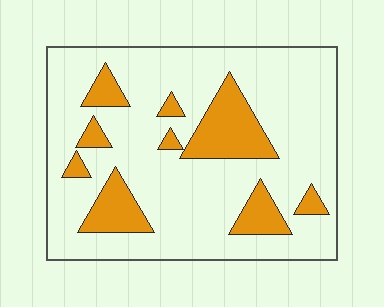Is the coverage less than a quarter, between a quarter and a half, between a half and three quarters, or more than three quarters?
Less than a quarter.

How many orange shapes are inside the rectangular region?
9.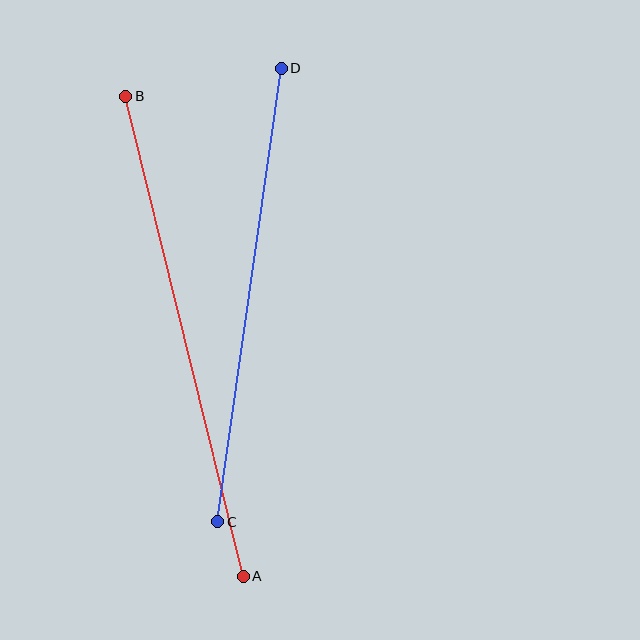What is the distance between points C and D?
The distance is approximately 458 pixels.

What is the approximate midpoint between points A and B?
The midpoint is at approximately (185, 336) pixels.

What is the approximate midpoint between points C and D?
The midpoint is at approximately (249, 295) pixels.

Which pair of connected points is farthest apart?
Points A and B are farthest apart.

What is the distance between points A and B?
The distance is approximately 494 pixels.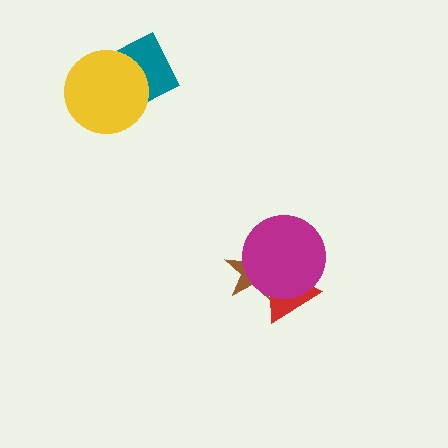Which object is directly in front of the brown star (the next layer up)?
The red triangle is directly in front of the brown star.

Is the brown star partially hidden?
Yes, it is partially covered by another shape.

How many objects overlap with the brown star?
2 objects overlap with the brown star.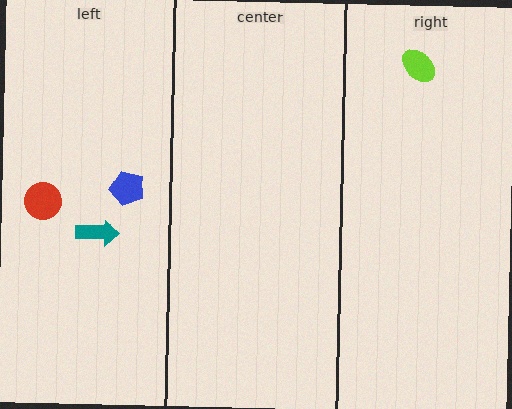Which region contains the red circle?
The left region.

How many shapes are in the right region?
1.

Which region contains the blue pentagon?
The left region.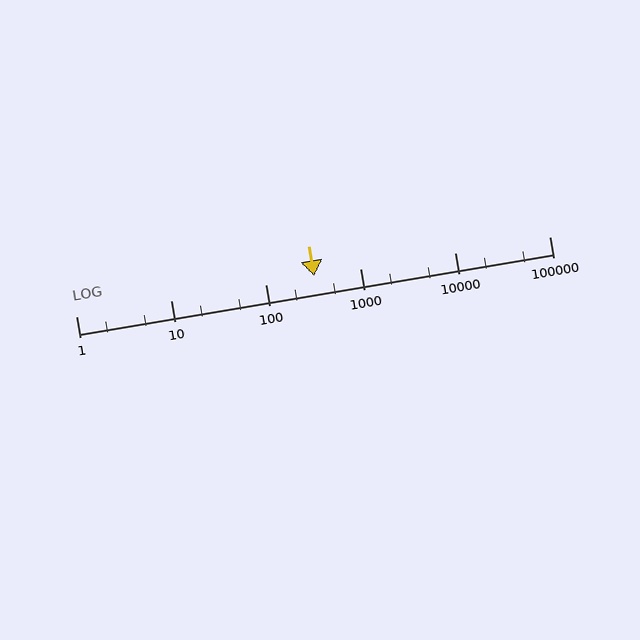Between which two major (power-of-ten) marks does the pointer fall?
The pointer is between 100 and 1000.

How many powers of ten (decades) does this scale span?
The scale spans 5 decades, from 1 to 100000.